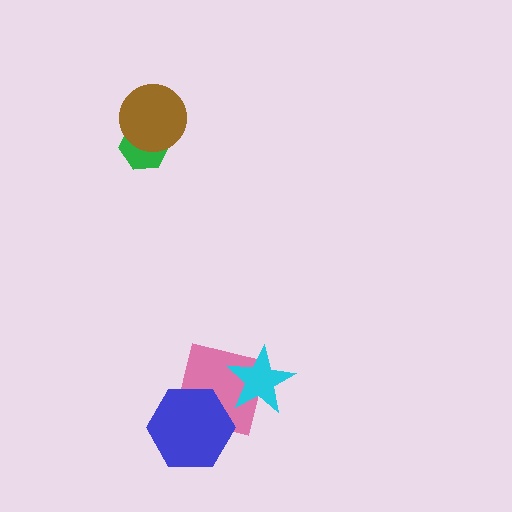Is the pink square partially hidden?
Yes, it is partially covered by another shape.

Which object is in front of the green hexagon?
The brown circle is in front of the green hexagon.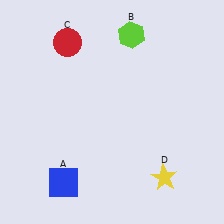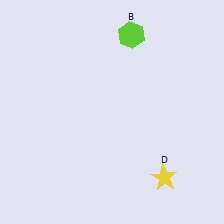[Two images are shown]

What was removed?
The blue square (A), the red circle (C) were removed in Image 2.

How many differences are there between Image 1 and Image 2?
There are 2 differences between the two images.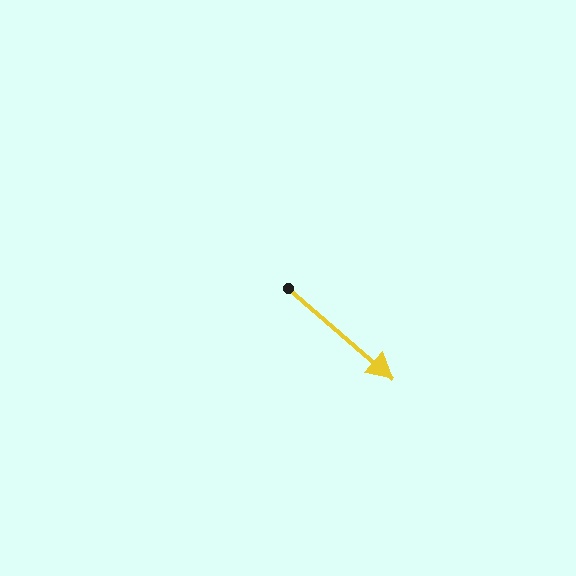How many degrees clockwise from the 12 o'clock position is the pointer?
Approximately 131 degrees.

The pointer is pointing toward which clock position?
Roughly 4 o'clock.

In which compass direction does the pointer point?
Southeast.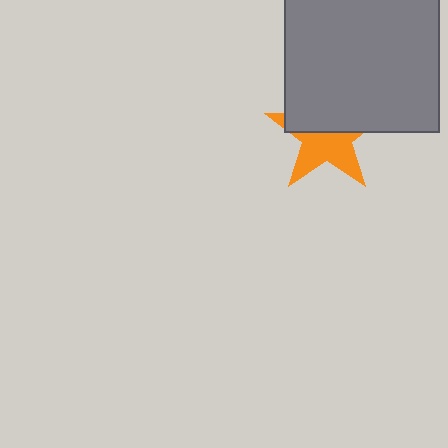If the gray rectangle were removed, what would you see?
You would see the complete orange star.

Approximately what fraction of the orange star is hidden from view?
Roughly 51% of the orange star is hidden behind the gray rectangle.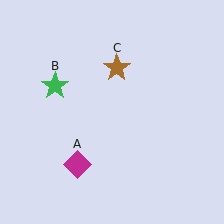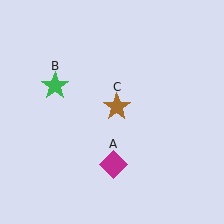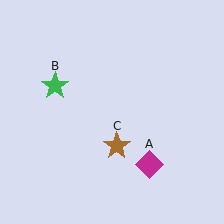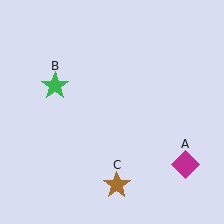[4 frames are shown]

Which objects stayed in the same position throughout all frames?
Green star (object B) remained stationary.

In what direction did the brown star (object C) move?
The brown star (object C) moved down.